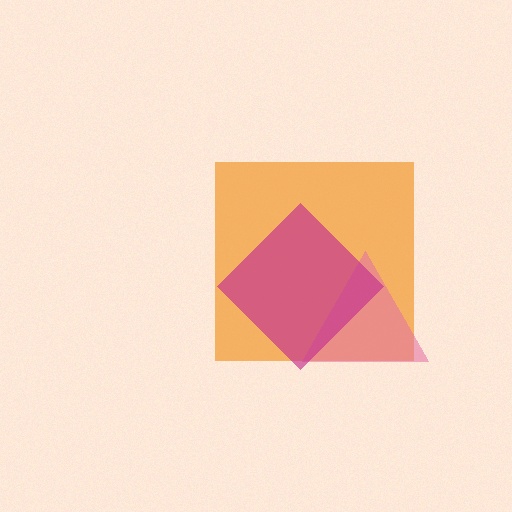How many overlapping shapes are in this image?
There are 3 overlapping shapes in the image.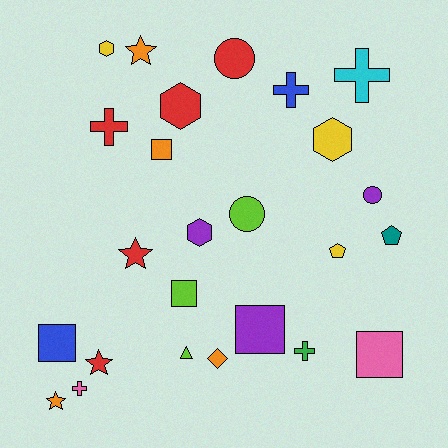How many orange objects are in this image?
There are 4 orange objects.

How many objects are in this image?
There are 25 objects.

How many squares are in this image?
There are 5 squares.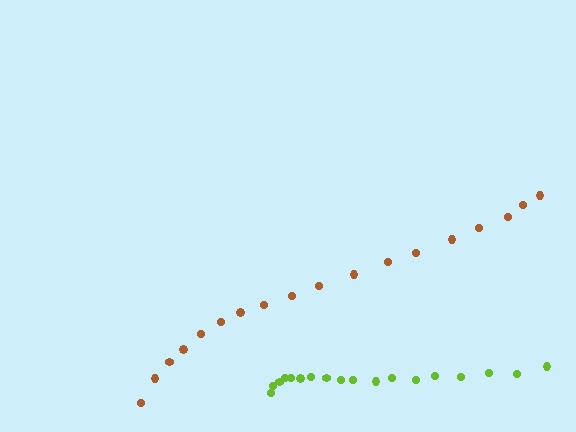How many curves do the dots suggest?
There are 2 distinct paths.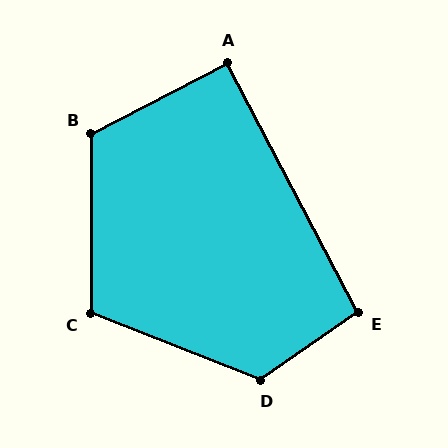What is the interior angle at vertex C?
Approximately 111 degrees (obtuse).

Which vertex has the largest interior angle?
D, at approximately 124 degrees.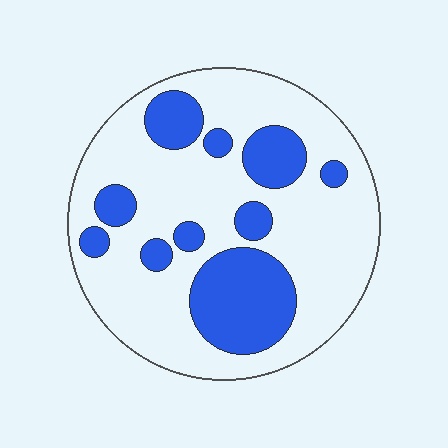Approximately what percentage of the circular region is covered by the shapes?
Approximately 30%.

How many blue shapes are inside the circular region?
10.